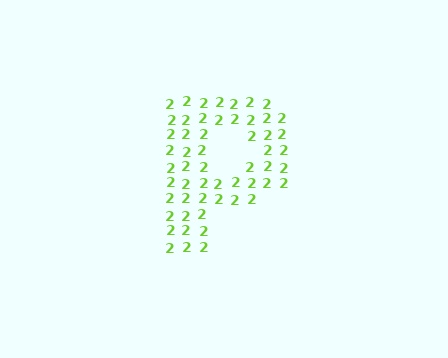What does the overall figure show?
The overall figure shows the letter P.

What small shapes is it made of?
It is made of small digit 2's.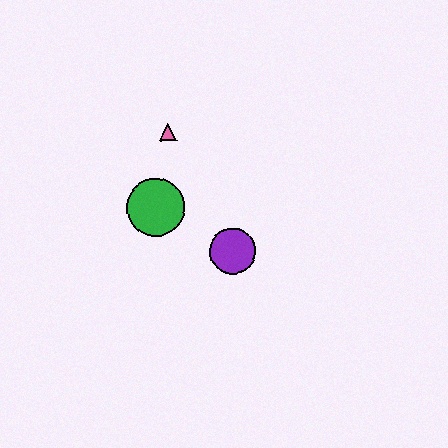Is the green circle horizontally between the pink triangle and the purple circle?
No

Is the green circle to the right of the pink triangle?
No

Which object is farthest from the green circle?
The purple circle is farthest from the green circle.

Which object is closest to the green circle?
The pink triangle is closest to the green circle.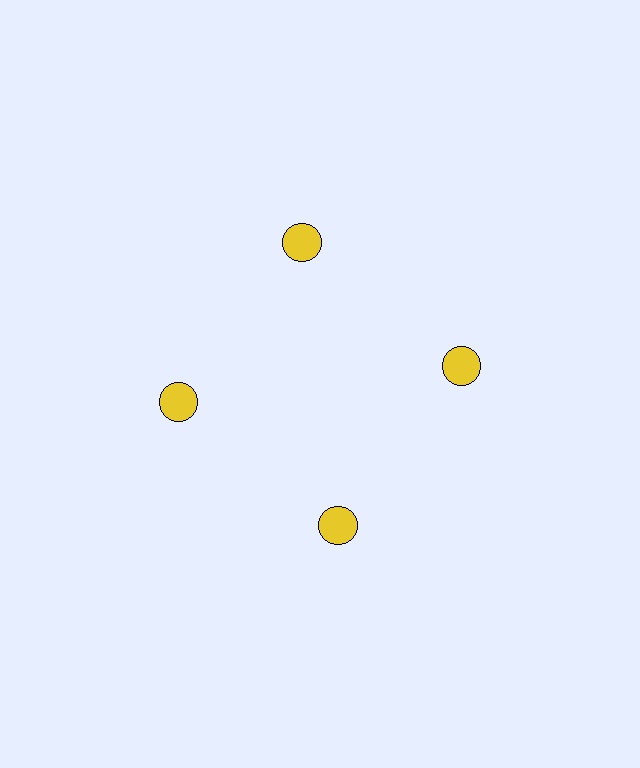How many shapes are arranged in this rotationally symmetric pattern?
There are 4 shapes, arranged in 4 groups of 1.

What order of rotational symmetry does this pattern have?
This pattern has 4-fold rotational symmetry.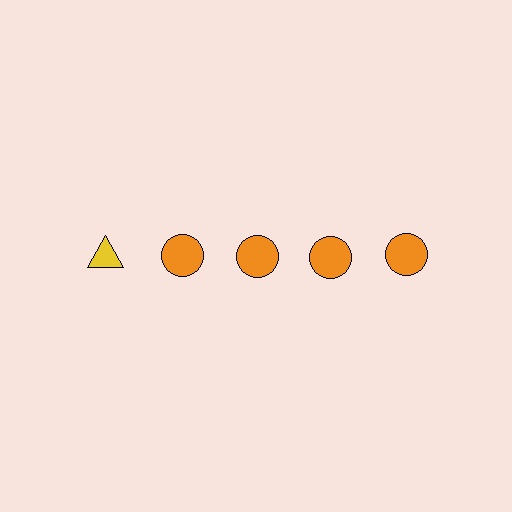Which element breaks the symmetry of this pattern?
The yellow triangle in the top row, leftmost column breaks the symmetry. All other shapes are orange circles.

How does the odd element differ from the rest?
It differs in both color (yellow instead of orange) and shape (triangle instead of circle).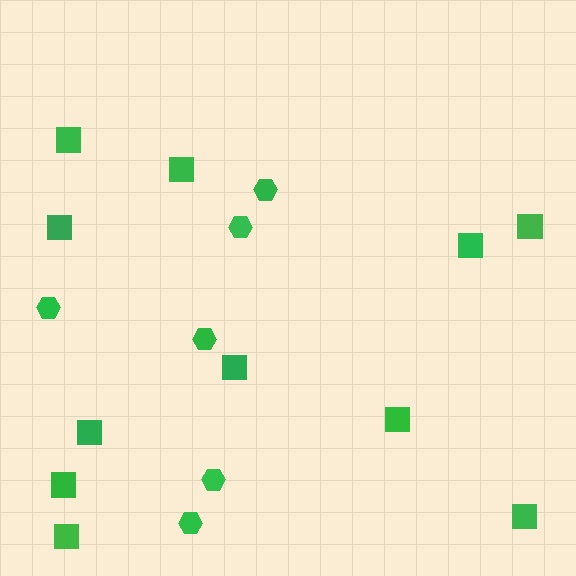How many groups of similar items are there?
There are 2 groups: one group of squares (11) and one group of hexagons (6).